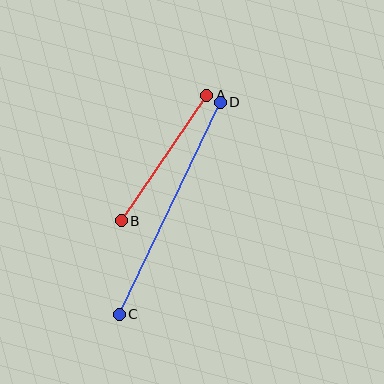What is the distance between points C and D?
The distance is approximately 235 pixels.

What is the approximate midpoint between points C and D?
The midpoint is at approximately (170, 208) pixels.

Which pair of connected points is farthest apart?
Points C and D are farthest apart.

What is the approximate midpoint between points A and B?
The midpoint is at approximately (164, 158) pixels.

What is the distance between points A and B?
The distance is approximately 152 pixels.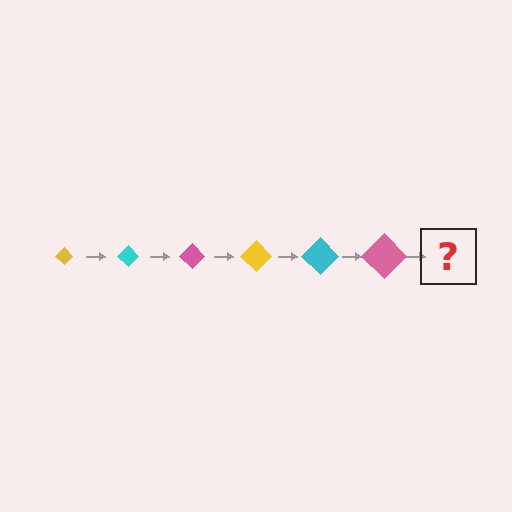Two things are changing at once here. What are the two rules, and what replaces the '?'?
The two rules are that the diamond grows larger each step and the color cycles through yellow, cyan, and pink. The '?' should be a yellow diamond, larger than the previous one.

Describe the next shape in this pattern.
It should be a yellow diamond, larger than the previous one.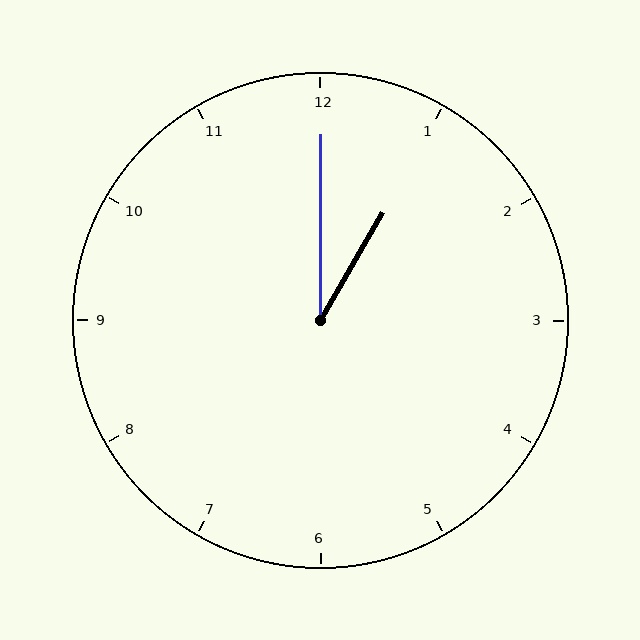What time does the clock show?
1:00.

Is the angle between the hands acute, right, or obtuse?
It is acute.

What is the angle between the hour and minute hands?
Approximately 30 degrees.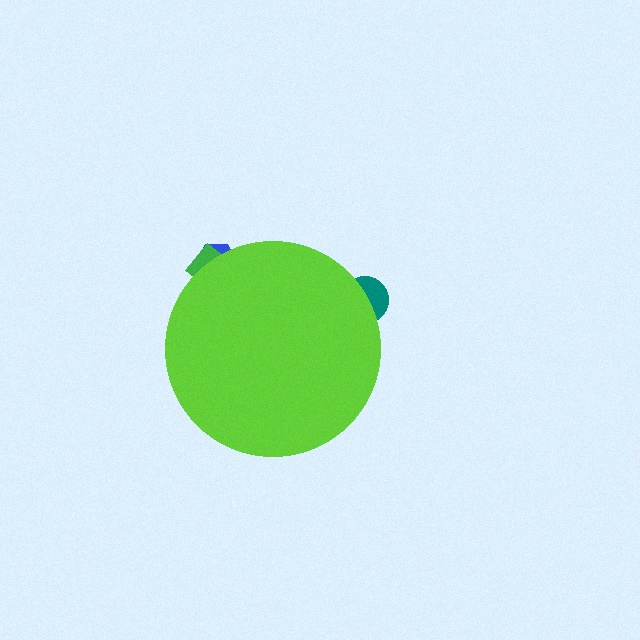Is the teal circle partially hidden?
Yes, the teal circle is partially hidden behind the lime circle.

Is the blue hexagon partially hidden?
Yes, the blue hexagon is partially hidden behind the lime circle.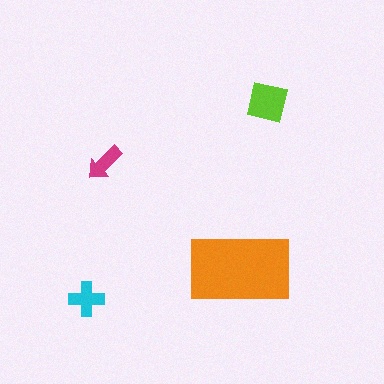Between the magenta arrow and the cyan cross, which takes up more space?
The cyan cross.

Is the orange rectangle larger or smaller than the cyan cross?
Larger.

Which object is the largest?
The orange rectangle.